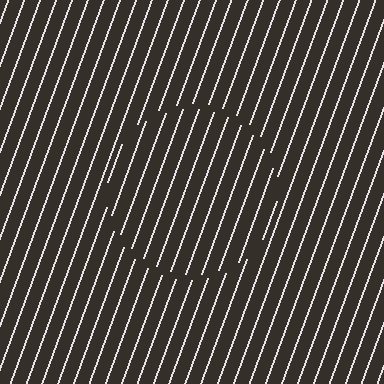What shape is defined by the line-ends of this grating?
An illusory circle. The interior of the shape contains the same grating, shifted by half a period — the contour is defined by the phase discontinuity where line-ends from the inner and outer gratings abut.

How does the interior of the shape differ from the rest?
The interior of the shape contains the same grating, shifted by half a period — the contour is defined by the phase discontinuity where line-ends from the inner and outer gratings abut.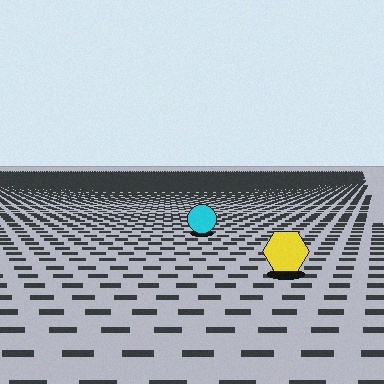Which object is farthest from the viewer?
The cyan circle is farthest from the viewer. It appears smaller and the ground texture around it is denser.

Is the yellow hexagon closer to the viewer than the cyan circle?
Yes. The yellow hexagon is closer — you can tell from the texture gradient: the ground texture is coarser near it.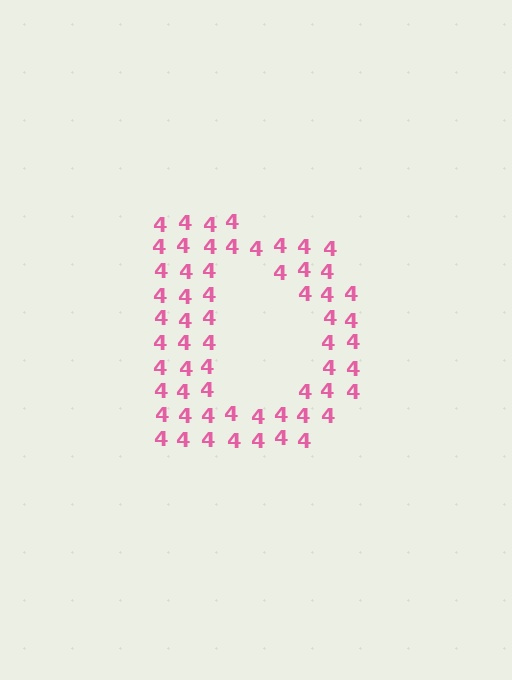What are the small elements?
The small elements are digit 4's.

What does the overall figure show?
The overall figure shows the letter D.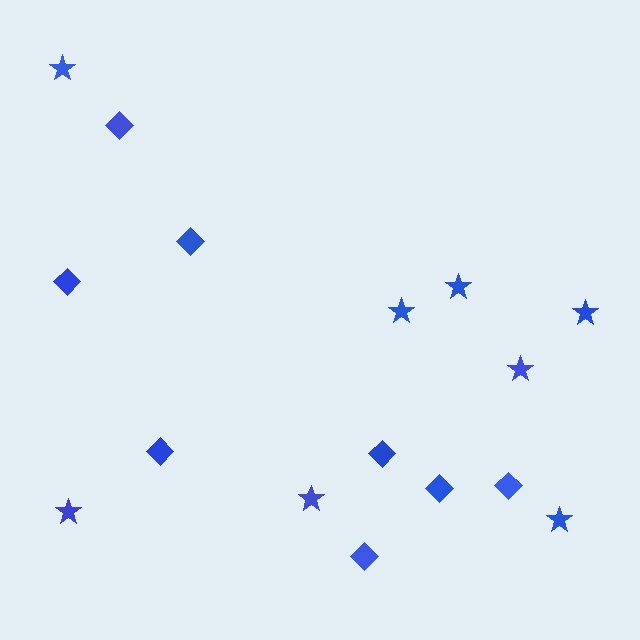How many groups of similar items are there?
There are 2 groups: one group of stars (8) and one group of diamonds (8).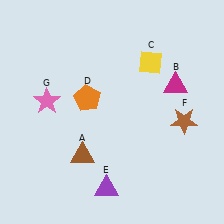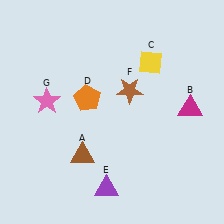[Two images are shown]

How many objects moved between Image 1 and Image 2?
2 objects moved between the two images.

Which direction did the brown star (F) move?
The brown star (F) moved left.